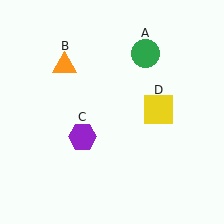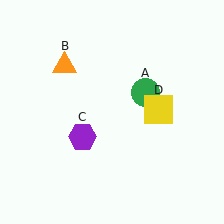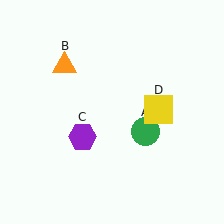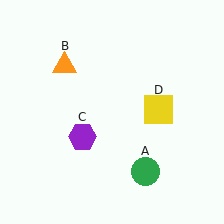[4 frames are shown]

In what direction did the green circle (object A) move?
The green circle (object A) moved down.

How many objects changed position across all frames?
1 object changed position: green circle (object A).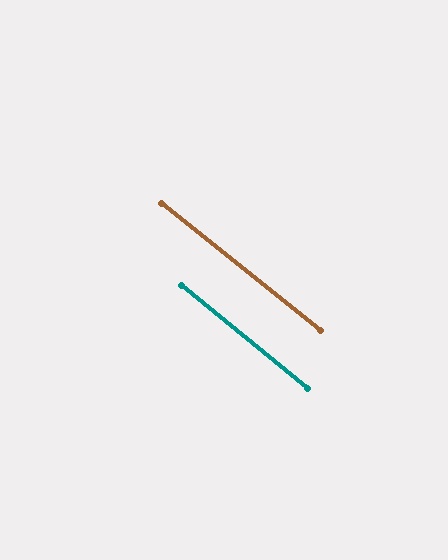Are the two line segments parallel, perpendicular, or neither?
Parallel — their directions differ by only 0.8°.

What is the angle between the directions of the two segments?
Approximately 1 degree.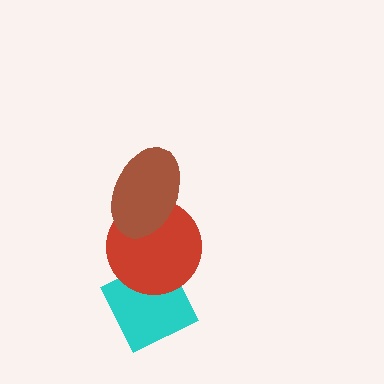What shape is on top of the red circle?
The brown ellipse is on top of the red circle.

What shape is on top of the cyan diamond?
The red circle is on top of the cyan diamond.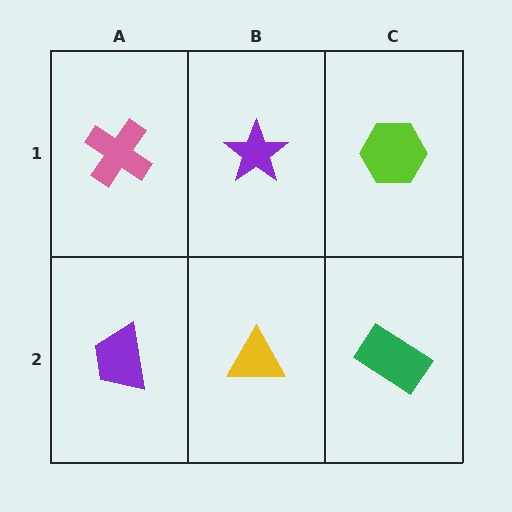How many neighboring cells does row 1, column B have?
3.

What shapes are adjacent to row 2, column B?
A purple star (row 1, column B), a purple trapezoid (row 2, column A), a green rectangle (row 2, column C).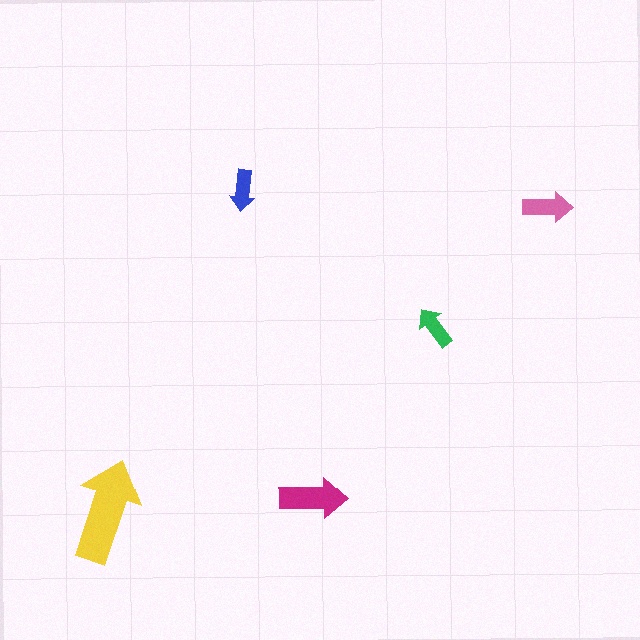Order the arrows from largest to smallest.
the yellow one, the magenta one, the pink one, the green one, the blue one.